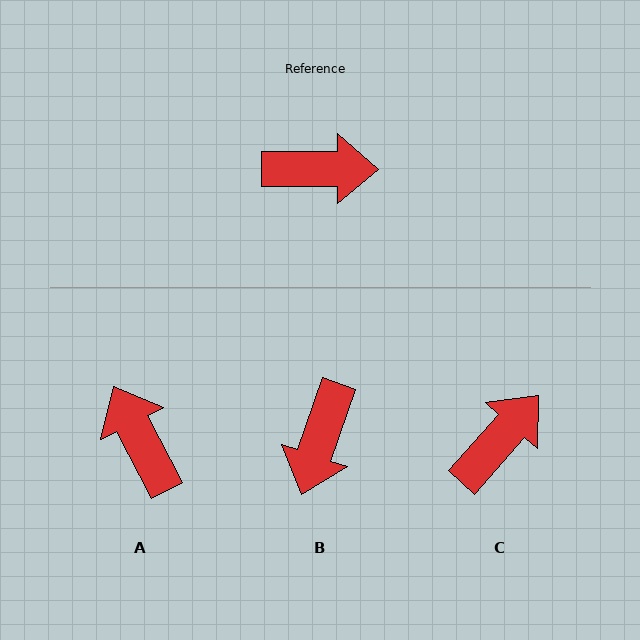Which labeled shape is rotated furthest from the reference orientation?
A, about 118 degrees away.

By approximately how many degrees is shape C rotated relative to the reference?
Approximately 49 degrees counter-clockwise.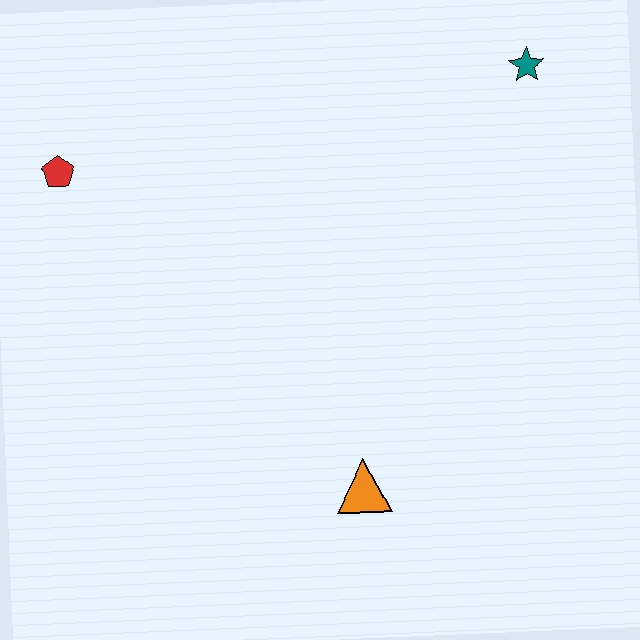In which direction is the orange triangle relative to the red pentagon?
The orange triangle is below the red pentagon.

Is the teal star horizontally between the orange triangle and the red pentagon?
No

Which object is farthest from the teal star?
The red pentagon is farthest from the teal star.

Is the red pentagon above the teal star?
No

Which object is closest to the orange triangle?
The red pentagon is closest to the orange triangle.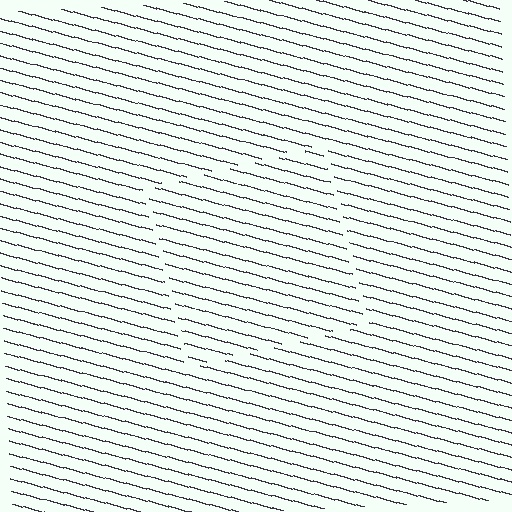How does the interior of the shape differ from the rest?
The interior of the shape contains the same grating, shifted by half a period — the contour is defined by the phase discontinuity where line-ends from the inner and outer gratings abut.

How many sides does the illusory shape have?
4 sides — the line-ends trace a square.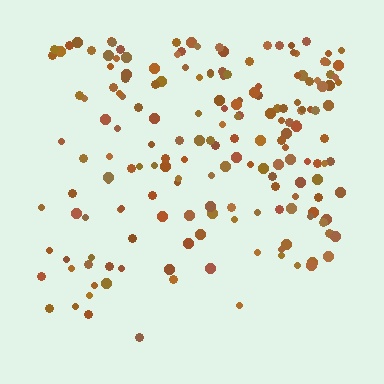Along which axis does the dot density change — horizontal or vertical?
Vertical.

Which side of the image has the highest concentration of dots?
The top.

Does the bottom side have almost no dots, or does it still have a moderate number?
Still a moderate number, just noticeably fewer than the top.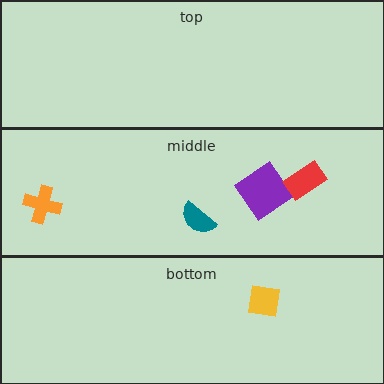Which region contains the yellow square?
The bottom region.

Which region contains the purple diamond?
The middle region.